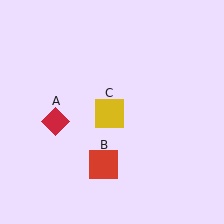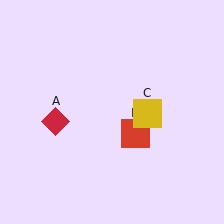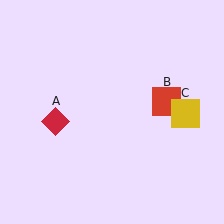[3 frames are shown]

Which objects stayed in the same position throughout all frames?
Red diamond (object A) remained stationary.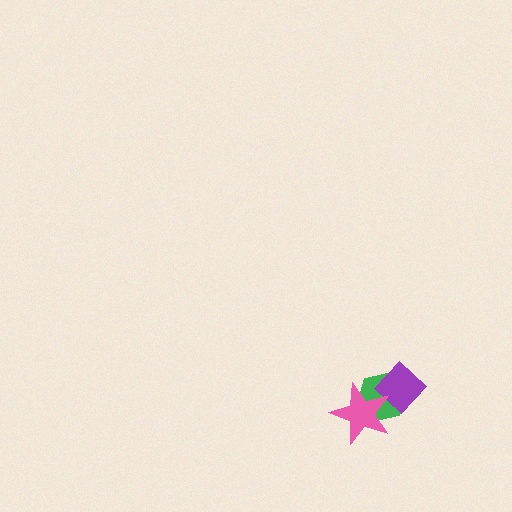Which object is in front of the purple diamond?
The pink star is in front of the purple diamond.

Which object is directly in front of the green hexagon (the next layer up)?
The purple diamond is directly in front of the green hexagon.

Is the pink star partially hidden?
No, no other shape covers it.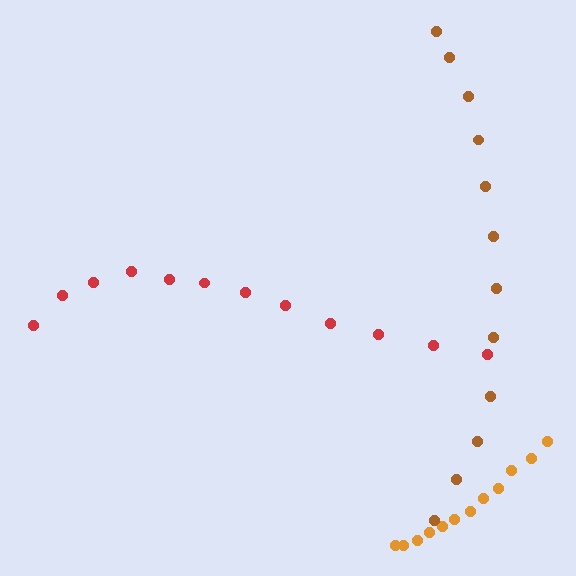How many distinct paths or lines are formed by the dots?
There are 3 distinct paths.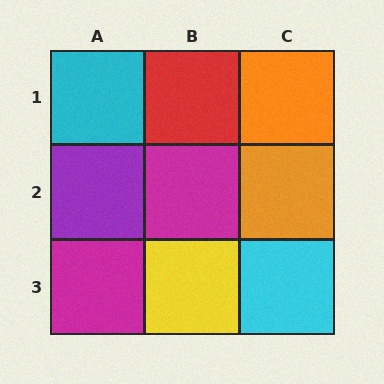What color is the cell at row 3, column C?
Cyan.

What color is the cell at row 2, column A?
Purple.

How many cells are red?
1 cell is red.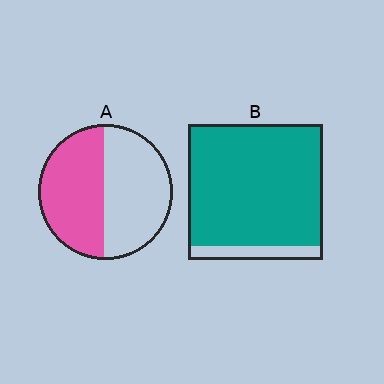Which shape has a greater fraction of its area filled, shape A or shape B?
Shape B.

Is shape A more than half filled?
Roughly half.